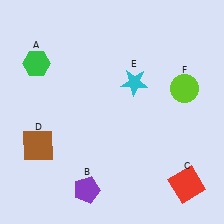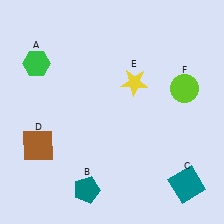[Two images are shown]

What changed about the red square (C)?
In Image 1, C is red. In Image 2, it changed to teal.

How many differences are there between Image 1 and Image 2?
There are 3 differences between the two images.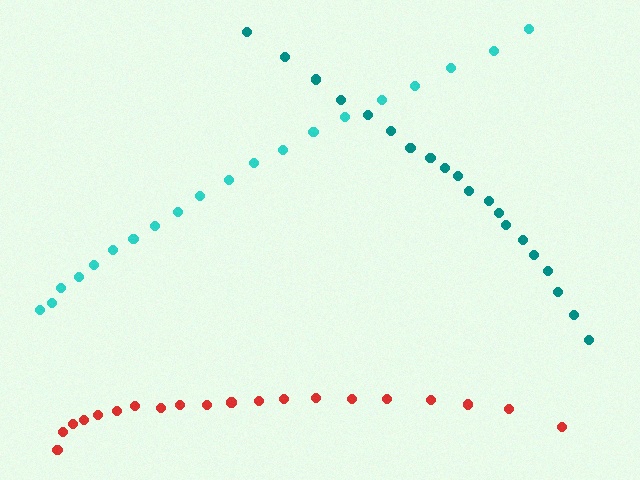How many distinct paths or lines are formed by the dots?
There are 3 distinct paths.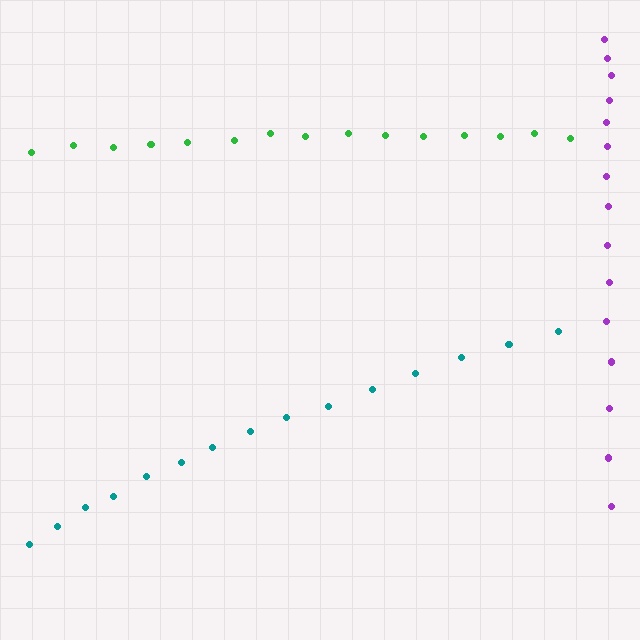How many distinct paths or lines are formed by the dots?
There are 3 distinct paths.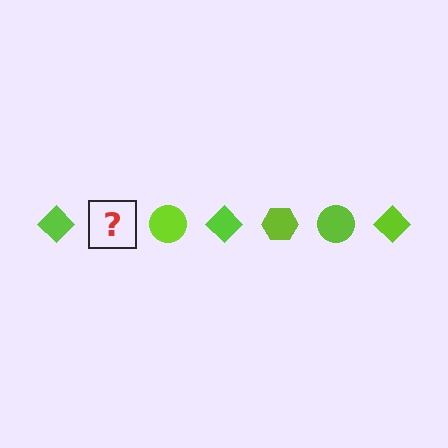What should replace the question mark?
The question mark should be replaced with a lime hexagon.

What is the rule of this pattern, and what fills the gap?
The rule is that the pattern cycles through diamond, hexagon, circle shapes in lime. The gap should be filled with a lime hexagon.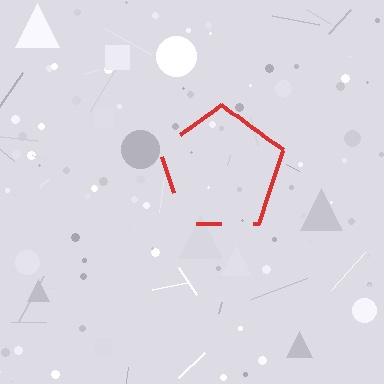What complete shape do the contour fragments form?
The contour fragments form a pentagon.